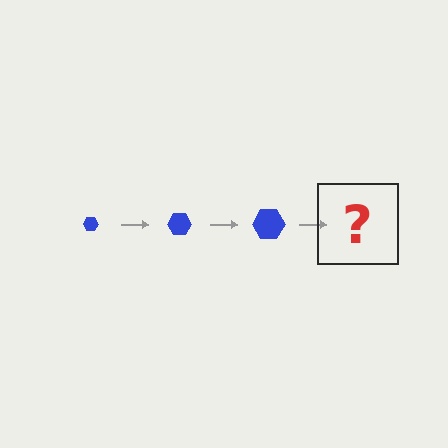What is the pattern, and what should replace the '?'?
The pattern is that the hexagon gets progressively larger each step. The '?' should be a blue hexagon, larger than the previous one.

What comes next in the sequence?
The next element should be a blue hexagon, larger than the previous one.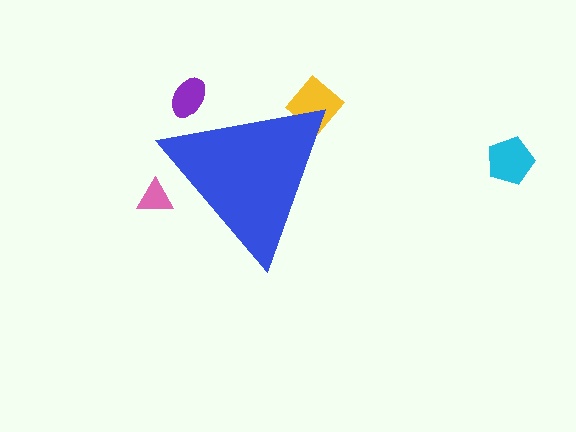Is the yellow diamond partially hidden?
Yes, the yellow diamond is partially hidden behind the blue triangle.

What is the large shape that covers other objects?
A blue triangle.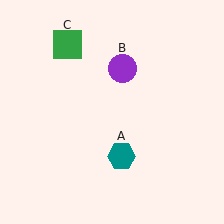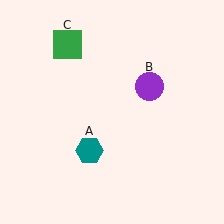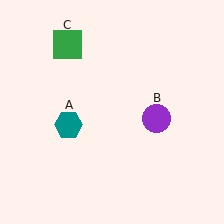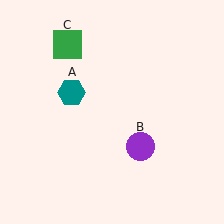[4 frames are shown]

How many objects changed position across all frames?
2 objects changed position: teal hexagon (object A), purple circle (object B).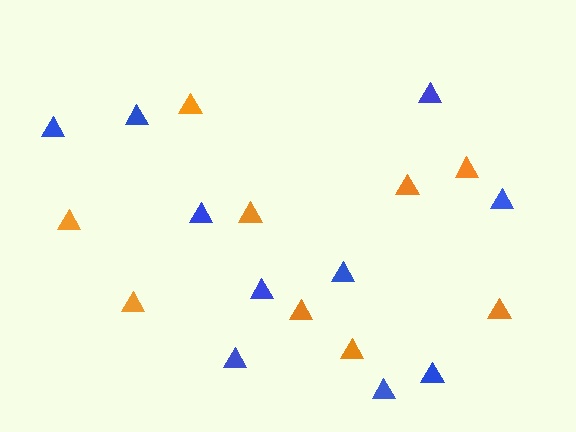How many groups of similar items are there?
There are 2 groups: one group of blue triangles (10) and one group of orange triangles (9).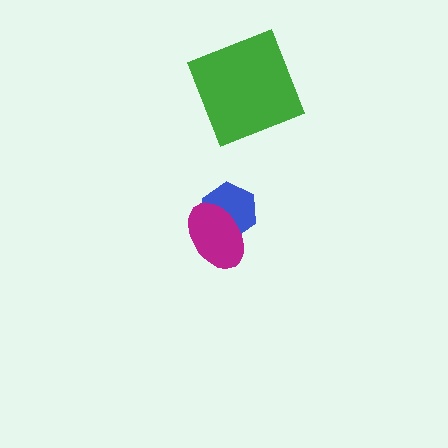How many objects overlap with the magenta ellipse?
1 object overlaps with the magenta ellipse.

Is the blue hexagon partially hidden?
Yes, it is partially covered by another shape.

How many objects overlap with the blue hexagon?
1 object overlaps with the blue hexagon.